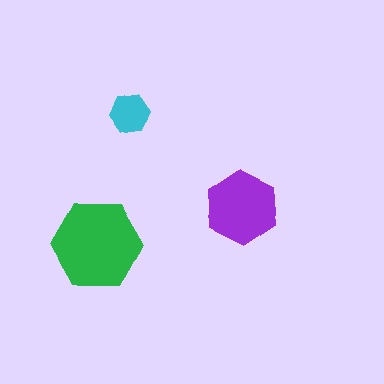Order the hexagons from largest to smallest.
the green one, the purple one, the cyan one.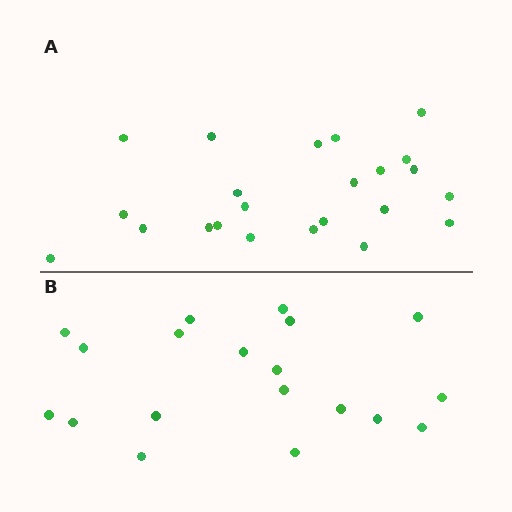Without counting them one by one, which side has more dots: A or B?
Region A (the top region) has more dots.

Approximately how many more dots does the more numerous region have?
Region A has about 4 more dots than region B.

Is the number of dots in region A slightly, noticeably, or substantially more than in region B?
Region A has only slightly more — the two regions are fairly close. The ratio is roughly 1.2 to 1.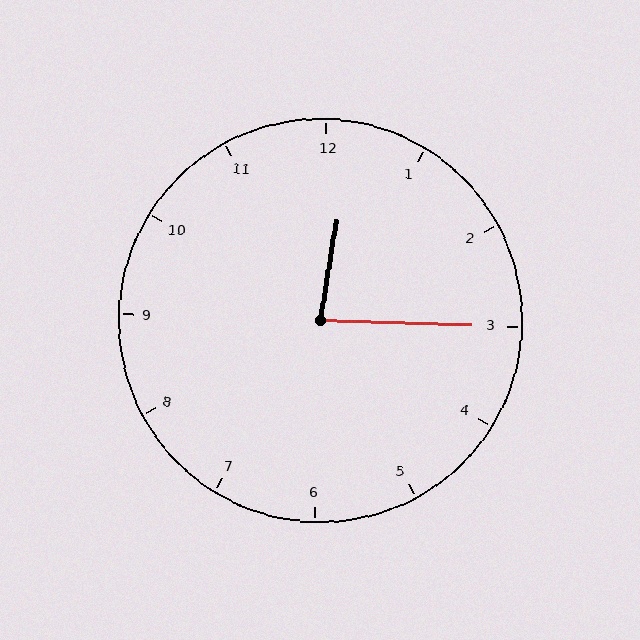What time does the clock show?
12:15.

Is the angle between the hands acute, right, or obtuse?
It is acute.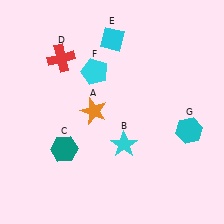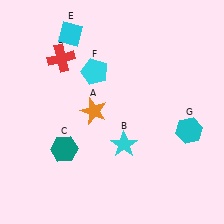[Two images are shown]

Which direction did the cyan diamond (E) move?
The cyan diamond (E) moved left.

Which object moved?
The cyan diamond (E) moved left.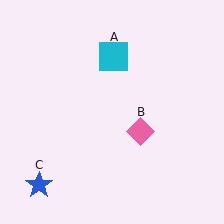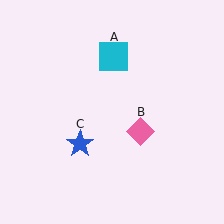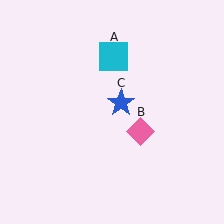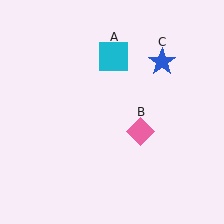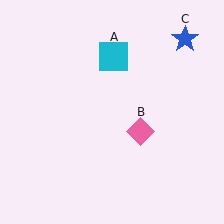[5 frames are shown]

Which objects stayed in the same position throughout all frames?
Cyan square (object A) and pink diamond (object B) remained stationary.